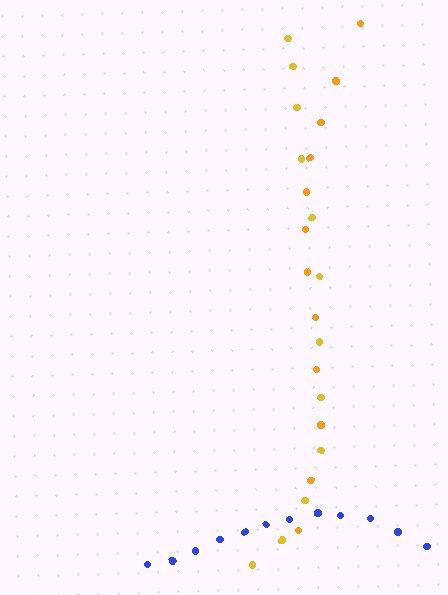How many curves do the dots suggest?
There are 3 distinct paths.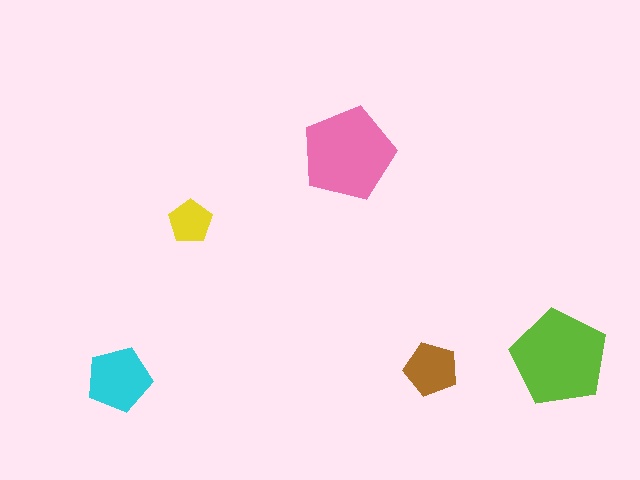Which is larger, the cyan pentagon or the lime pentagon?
The lime one.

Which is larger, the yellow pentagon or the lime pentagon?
The lime one.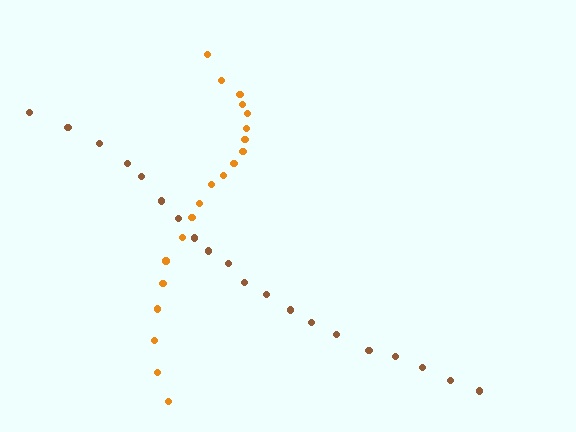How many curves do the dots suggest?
There are 2 distinct paths.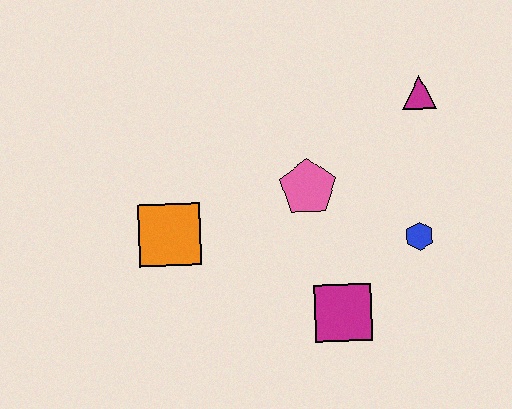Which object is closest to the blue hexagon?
The magenta square is closest to the blue hexagon.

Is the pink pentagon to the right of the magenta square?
No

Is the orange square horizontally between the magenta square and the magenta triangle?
No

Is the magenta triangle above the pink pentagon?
Yes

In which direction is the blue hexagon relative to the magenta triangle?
The blue hexagon is below the magenta triangle.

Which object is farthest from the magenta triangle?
The orange square is farthest from the magenta triangle.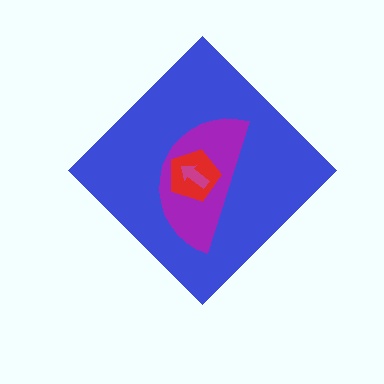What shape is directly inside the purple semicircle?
The red pentagon.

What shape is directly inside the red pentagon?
The magenta arrow.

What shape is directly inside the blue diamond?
The purple semicircle.